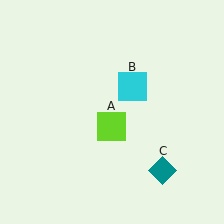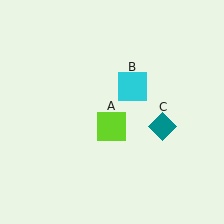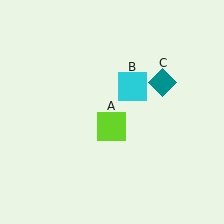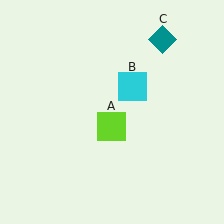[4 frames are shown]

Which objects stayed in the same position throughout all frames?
Lime square (object A) and cyan square (object B) remained stationary.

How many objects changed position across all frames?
1 object changed position: teal diamond (object C).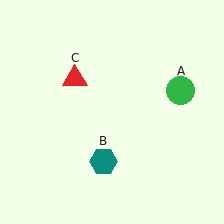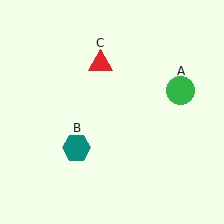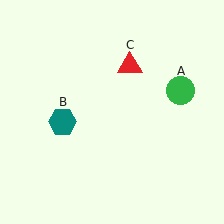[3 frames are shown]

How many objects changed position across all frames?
2 objects changed position: teal hexagon (object B), red triangle (object C).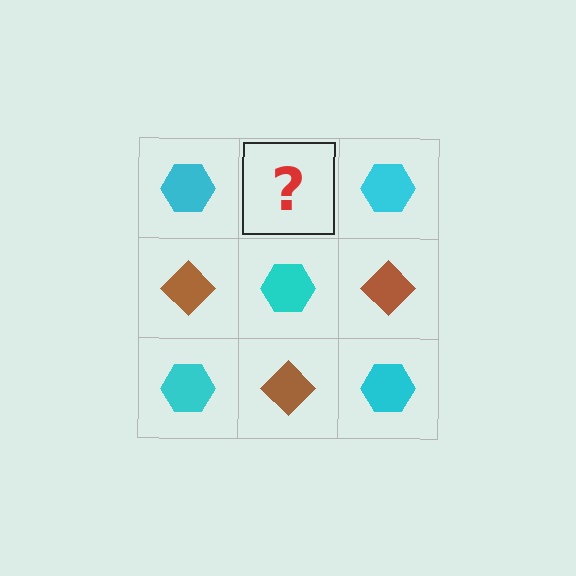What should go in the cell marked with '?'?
The missing cell should contain a brown diamond.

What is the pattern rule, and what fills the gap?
The rule is that it alternates cyan hexagon and brown diamond in a checkerboard pattern. The gap should be filled with a brown diamond.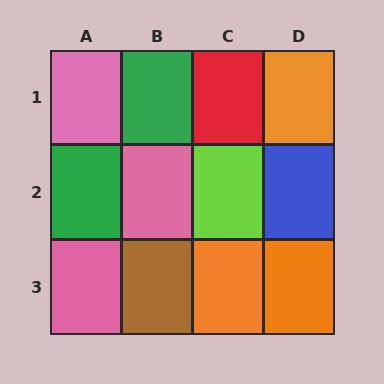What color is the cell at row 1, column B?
Green.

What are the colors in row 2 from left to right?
Green, pink, lime, blue.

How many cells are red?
1 cell is red.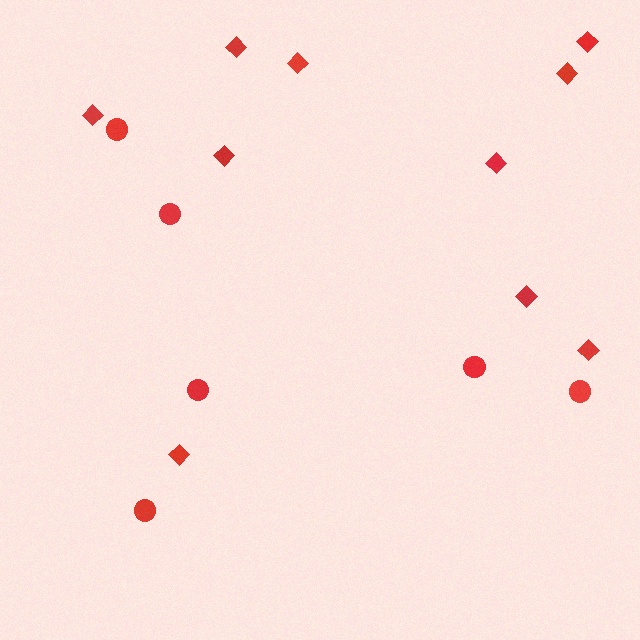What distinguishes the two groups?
There are 2 groups: one group of circles (6) and one group of diamonds (10).